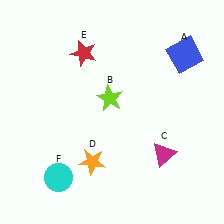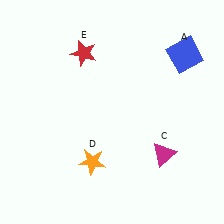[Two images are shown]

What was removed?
The cyan circle (F), the lime star (B) were removed in Image 2.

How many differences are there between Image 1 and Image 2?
There are 2 differences between the two images.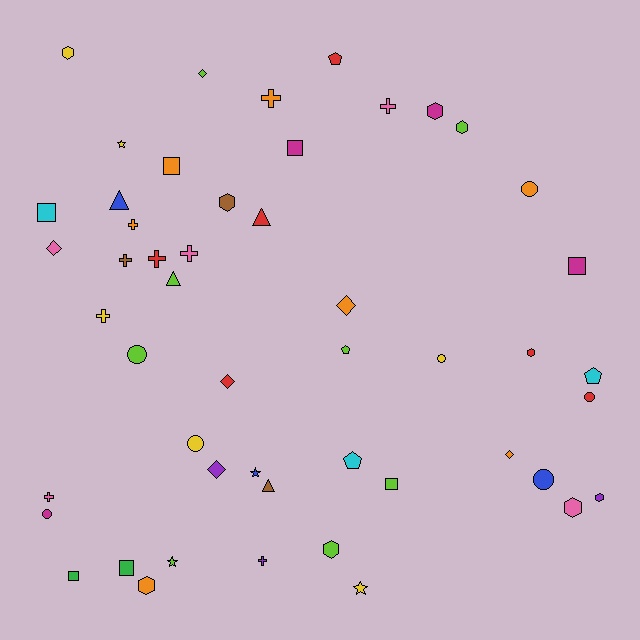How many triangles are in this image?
There are 4 triangles.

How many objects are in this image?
There are 50 objects.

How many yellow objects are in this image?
There are 6 yellow objects.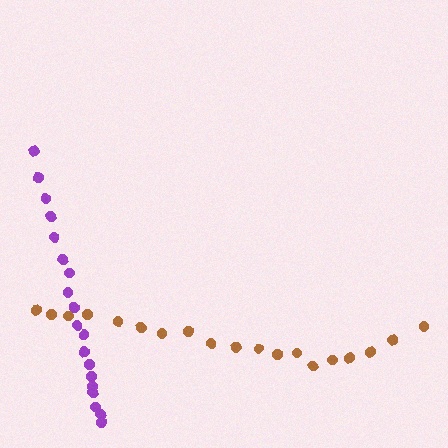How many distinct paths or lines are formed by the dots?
There are 2 distinct paths.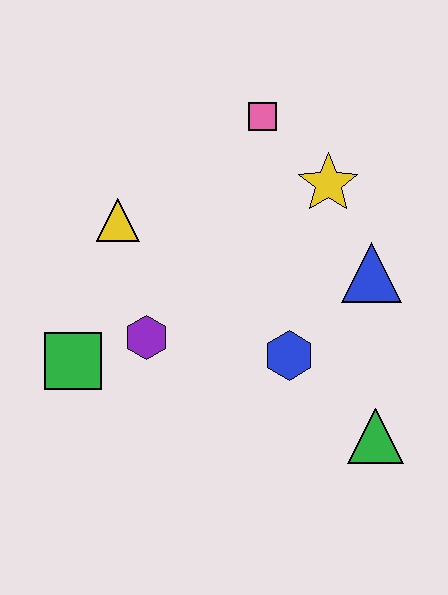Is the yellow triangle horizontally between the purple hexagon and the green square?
Yes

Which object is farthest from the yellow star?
The green square is farthest from the yellow star.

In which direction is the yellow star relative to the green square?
The yellow star is to the right of the green square.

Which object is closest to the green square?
The purple hexagon is closest to the green square.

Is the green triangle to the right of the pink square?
Yes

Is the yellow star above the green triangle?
Yes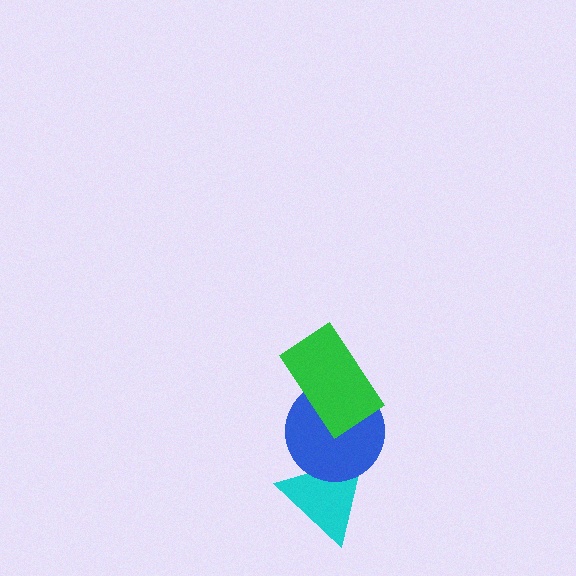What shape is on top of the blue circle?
The green rectangle is on top of the blue circle.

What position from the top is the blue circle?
The blue circle is 2nd from the top.